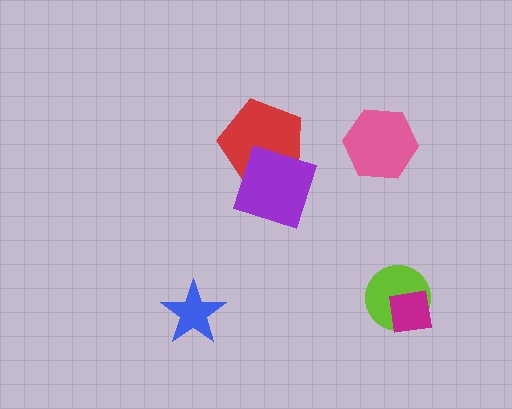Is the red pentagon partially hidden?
Yes, it is partially covered by another shape.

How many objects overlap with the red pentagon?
1 object overlaps with the red pentagon.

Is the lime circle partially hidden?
Yes, it is partially covered by another shape.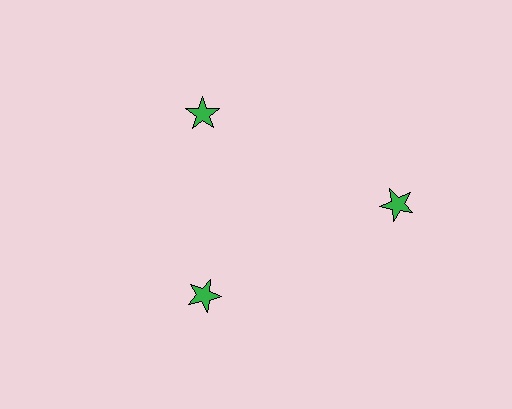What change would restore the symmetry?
The symmetry would be restored by moving it inward, back onto the ring so that all 3 stars sit at equal angles and equal distance from the center.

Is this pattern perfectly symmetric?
No. The 3 green stars are arranged in a ring, but one element near the 3 o'clock position is pushed outward from the center, breaking the 3-fold rotational symmetry.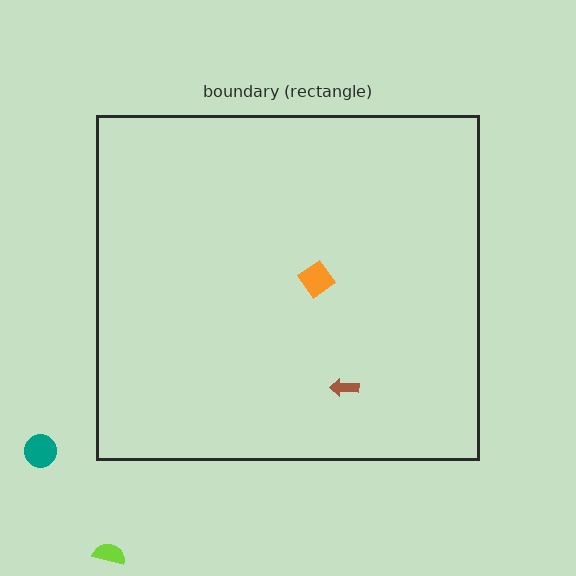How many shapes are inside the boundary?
2 inside, 2 outside.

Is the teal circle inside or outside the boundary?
Outside.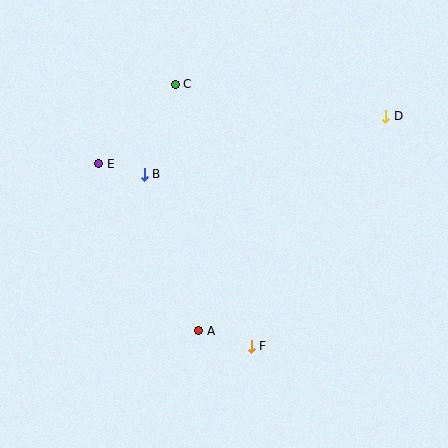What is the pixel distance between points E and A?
The distance between E and A is 194 pixels.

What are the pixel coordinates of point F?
Point F is at (251, 346).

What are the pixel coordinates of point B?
Point B is at (144, 174).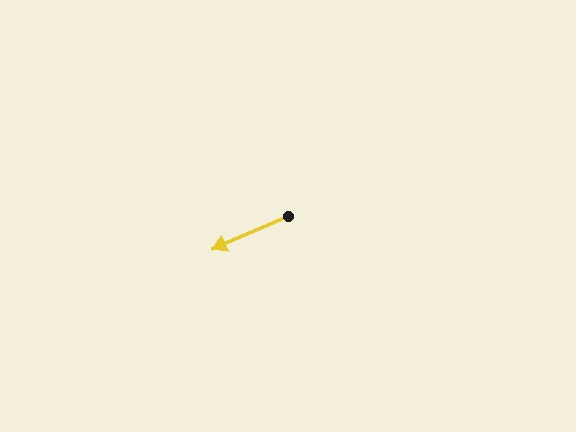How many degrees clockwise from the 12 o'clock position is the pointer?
Approximately 246 degrees.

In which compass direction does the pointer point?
Southwest.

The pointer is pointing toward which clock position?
Roughly 8 o'clock.